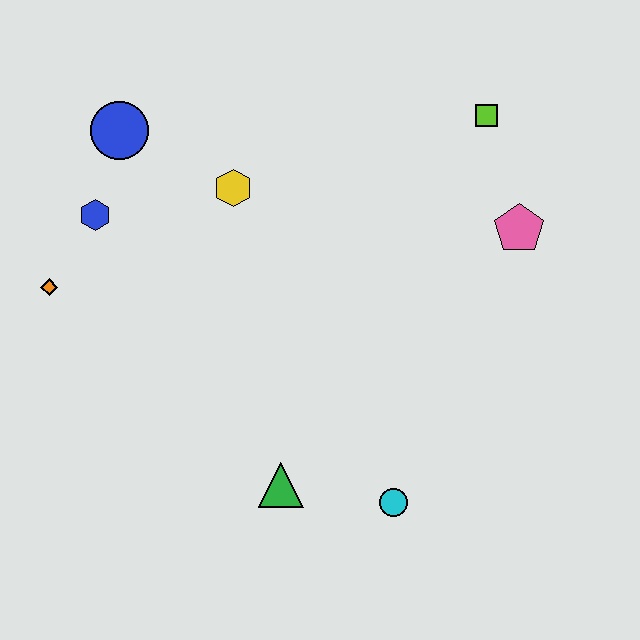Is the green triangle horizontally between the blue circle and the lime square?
Yes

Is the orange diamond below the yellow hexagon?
Yes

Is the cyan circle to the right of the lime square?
No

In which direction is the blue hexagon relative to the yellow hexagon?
The blue hexagon is to the left of the yellow hexagon.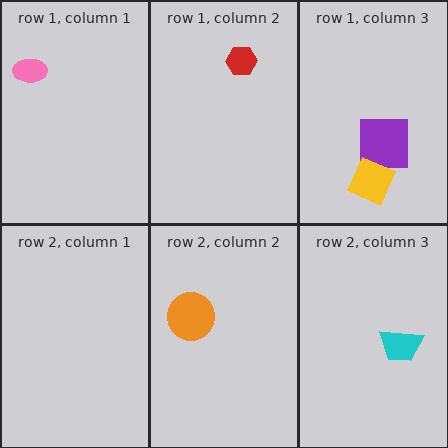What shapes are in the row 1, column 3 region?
The purple square, the yellow diamond.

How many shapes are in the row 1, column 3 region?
2.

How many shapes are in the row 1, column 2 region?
1.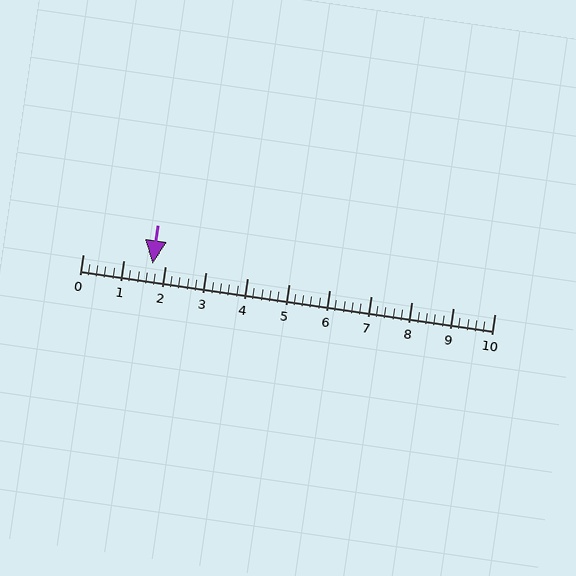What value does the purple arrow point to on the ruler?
The purple arrow points to approximately 1.7.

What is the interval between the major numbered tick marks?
The major tick marks are spaced 1 units apart.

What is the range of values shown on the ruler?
The ruler shows values from 0 to 10.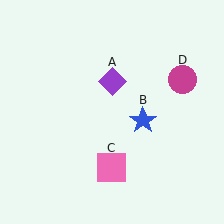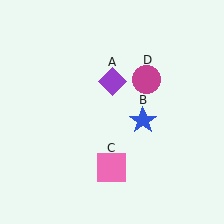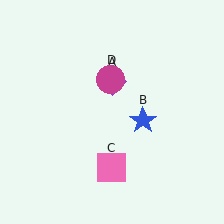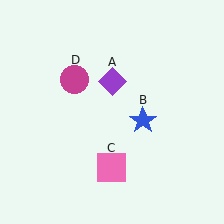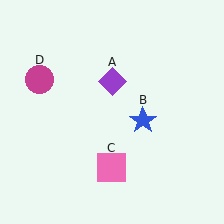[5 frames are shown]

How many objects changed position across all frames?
1 object changed position: magenta circle (object D).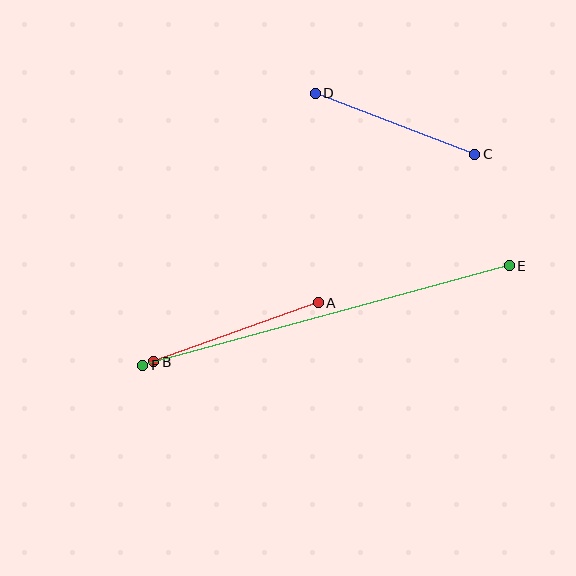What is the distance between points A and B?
The distance is approximately 175 pixels.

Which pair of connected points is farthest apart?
Points E and F are farthest apart.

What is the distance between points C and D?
The distance is approximately 171 pixels.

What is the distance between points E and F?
The distance is approximately 380 pixels.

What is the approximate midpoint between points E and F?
The midpoint is at approximately (326, 315) pixels.